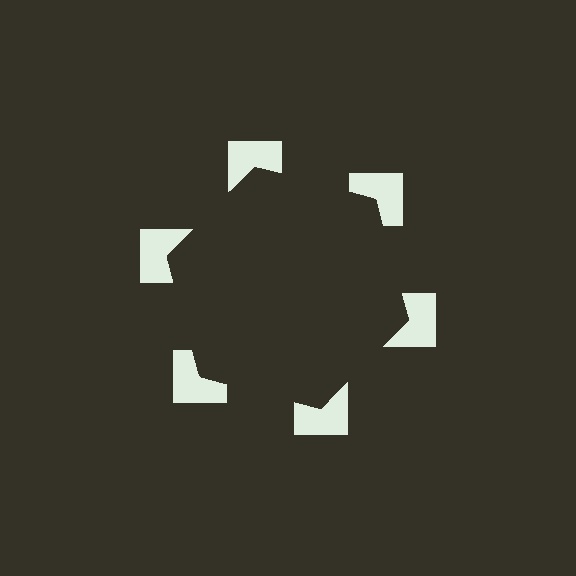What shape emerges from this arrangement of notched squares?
An illusory hexagon — its edges are inferred from the aligned wedge cuts in the notched squares, not physically drawn.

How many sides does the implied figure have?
6 sides.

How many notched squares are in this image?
There are 6 — one at each vertex of the illusory hexagon.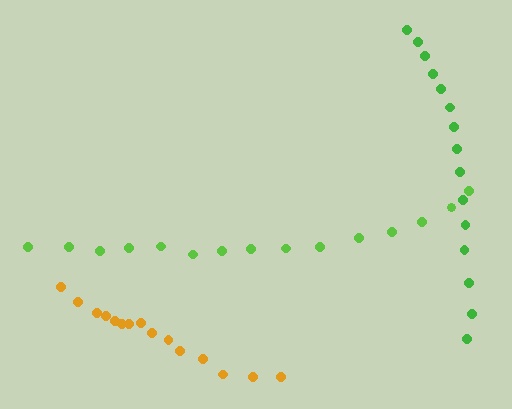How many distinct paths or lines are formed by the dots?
There are 3 distinct paths.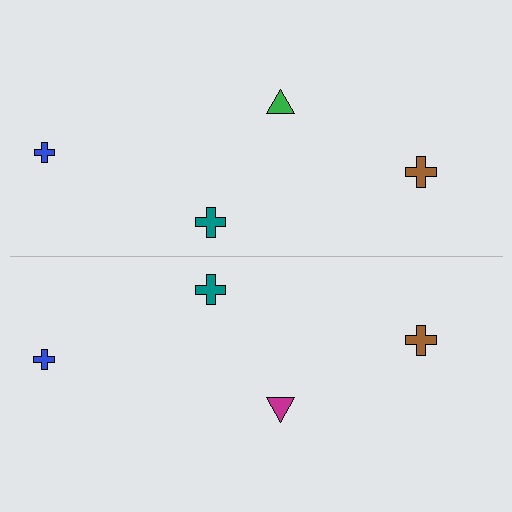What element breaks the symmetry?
The magenta triangle on the bottom side breaks the symmetry — its mirror counterpart is green.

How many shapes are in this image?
There are 8 shapes in this image.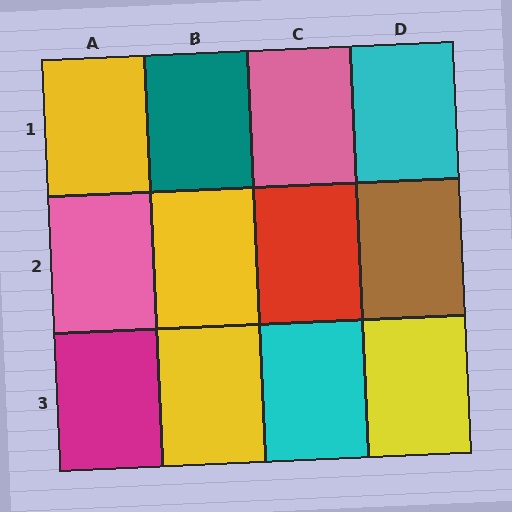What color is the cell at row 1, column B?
Teal.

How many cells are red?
1 cell is red.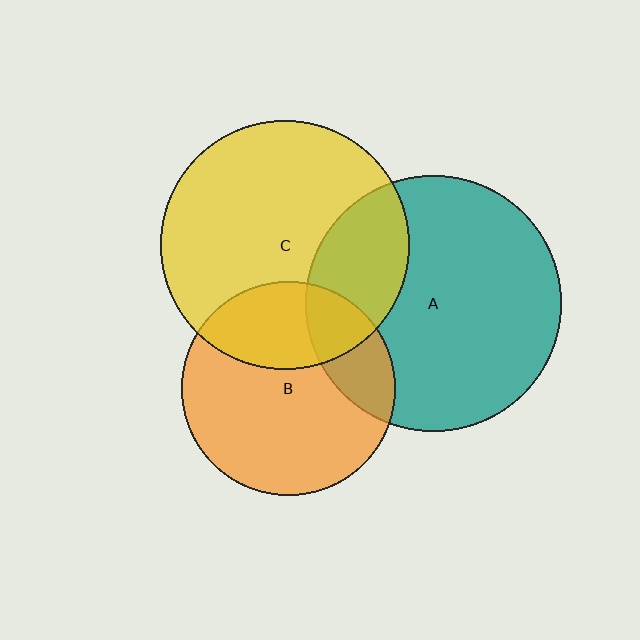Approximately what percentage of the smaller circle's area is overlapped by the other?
Approximately 30%.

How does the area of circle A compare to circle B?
Approximately 1.4 times.